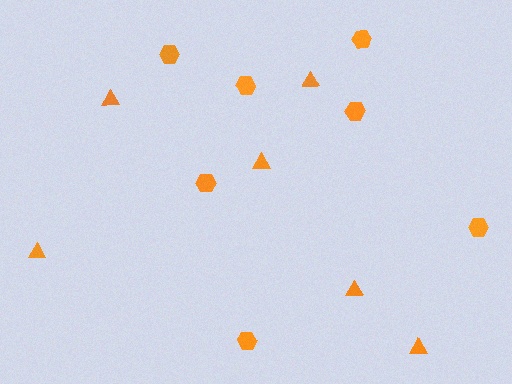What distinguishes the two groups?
There are 2 groups: one group of triangles (6) and one group of hexagons (7).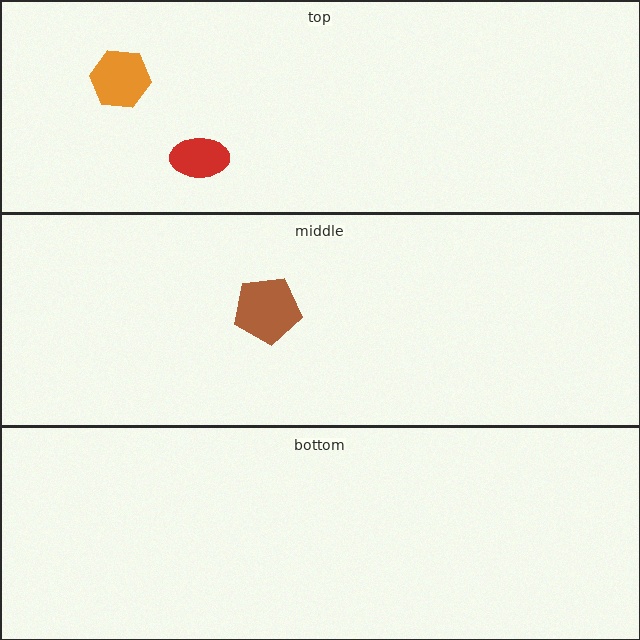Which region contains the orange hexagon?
The top region.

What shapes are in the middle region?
The brown pentagon.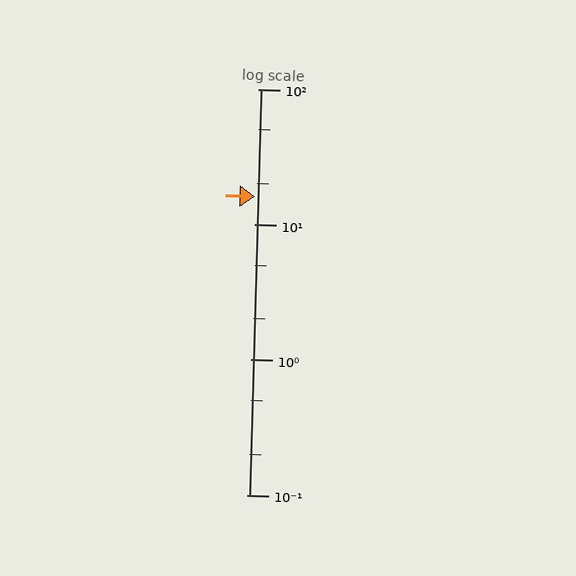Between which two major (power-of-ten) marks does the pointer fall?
The pointer is between 10 and 100.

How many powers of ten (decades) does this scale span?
The scale spans 3 decades, from 0.1 to 100.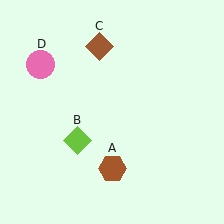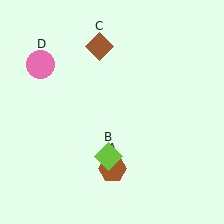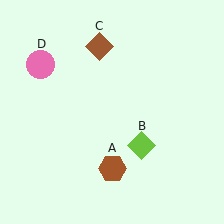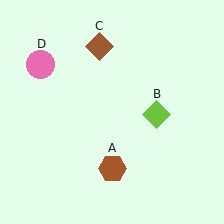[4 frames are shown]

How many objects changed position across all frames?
1 object changed position: lime diamond (object B).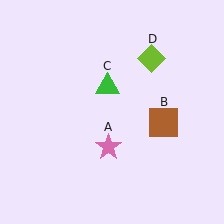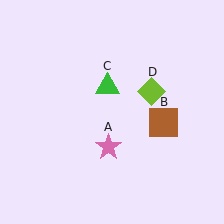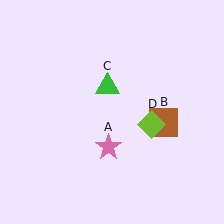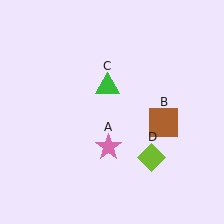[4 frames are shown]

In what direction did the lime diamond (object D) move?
The lime diamond (object D) moved down.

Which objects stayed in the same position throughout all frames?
Pink star (object A) and brown square (object B) and green triangle (object C) remained stationary.